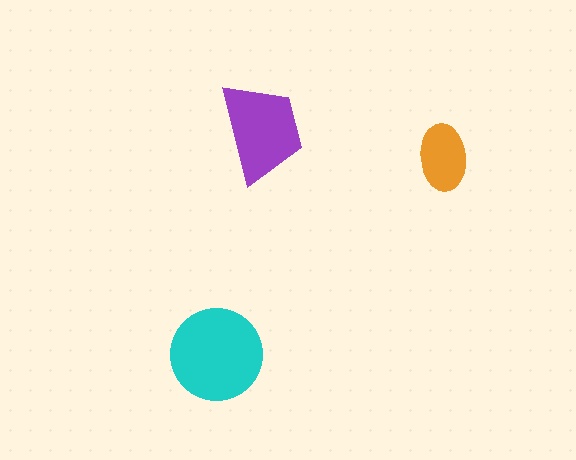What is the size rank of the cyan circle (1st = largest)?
1st.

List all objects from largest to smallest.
The cyan circle, the purple trapezoid, the orange ellipse.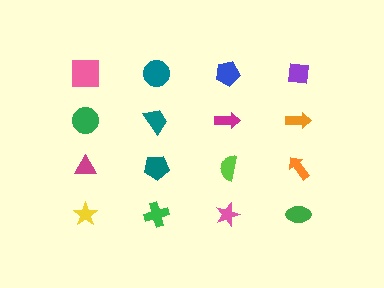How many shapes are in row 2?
4 shapes.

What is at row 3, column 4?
An orange arrow.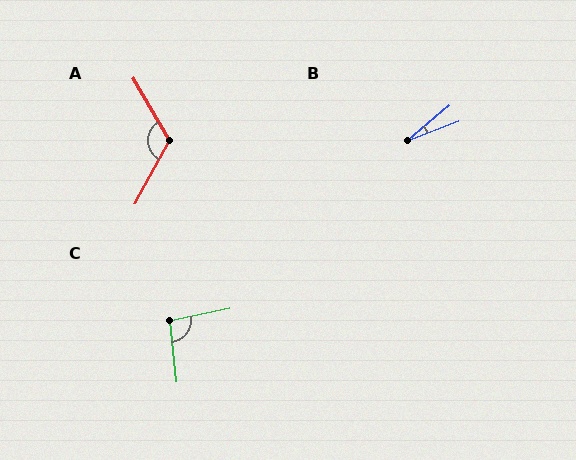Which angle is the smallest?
B, at approximately 19 degrees.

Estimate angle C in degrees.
Approximately 95 degrees.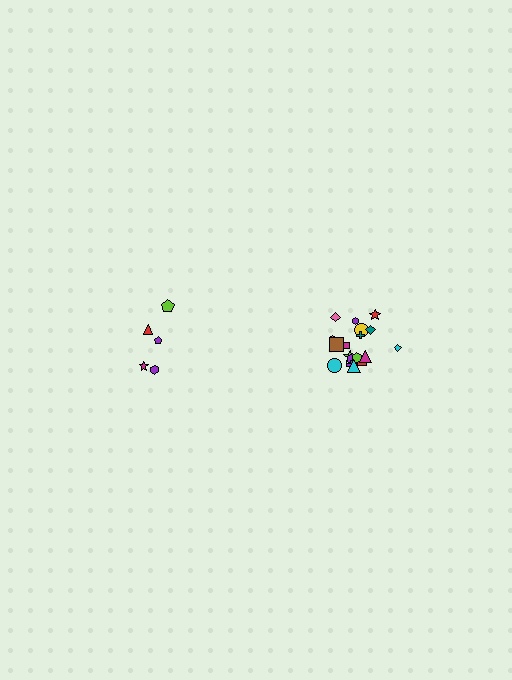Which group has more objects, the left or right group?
The right group.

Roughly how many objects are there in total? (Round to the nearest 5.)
Roughly 25 objects in total.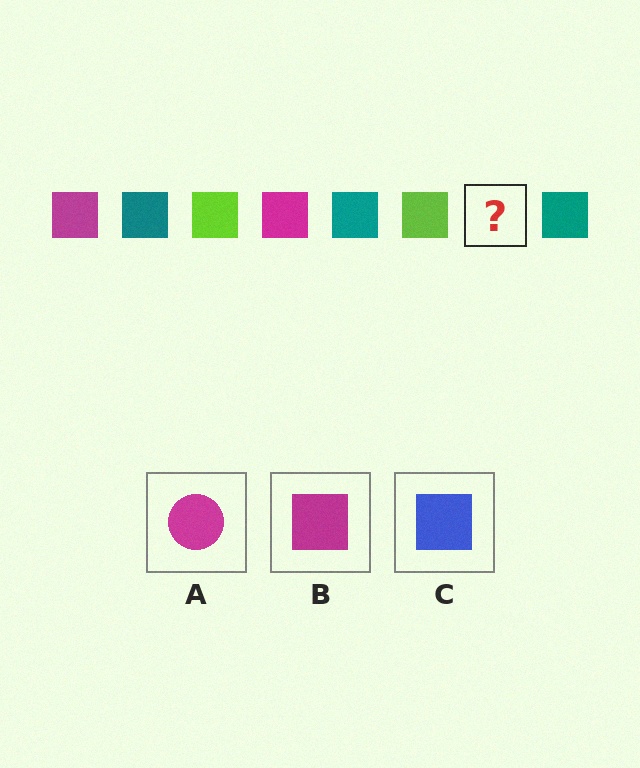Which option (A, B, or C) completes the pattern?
B.